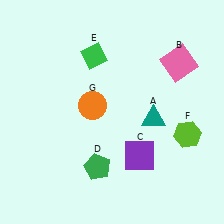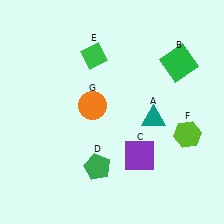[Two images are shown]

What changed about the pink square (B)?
In Image 1, B is pink. In Image 2, it changed to green.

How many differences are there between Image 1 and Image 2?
There is 1 difference between the two images.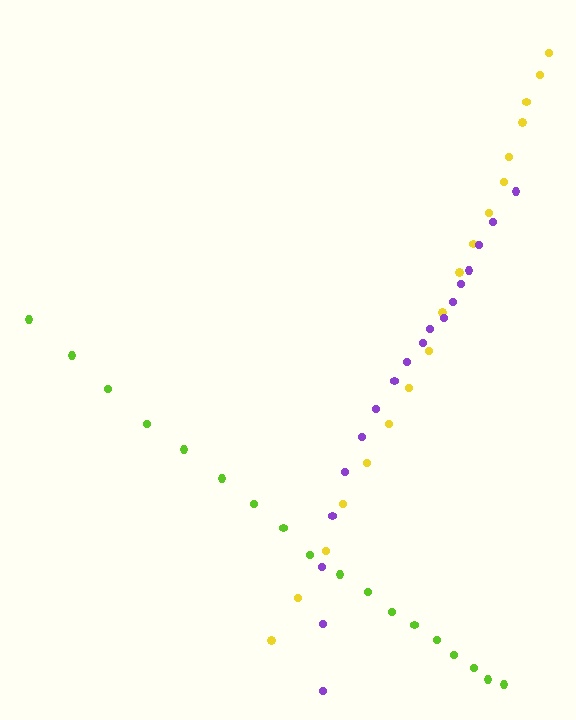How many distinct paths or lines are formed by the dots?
There are 3 distinct paths.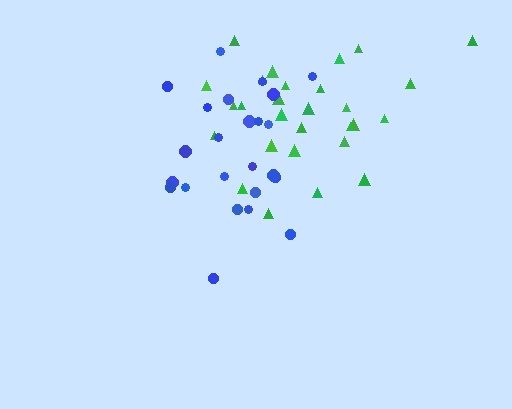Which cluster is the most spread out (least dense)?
Blue.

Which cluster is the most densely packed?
Green.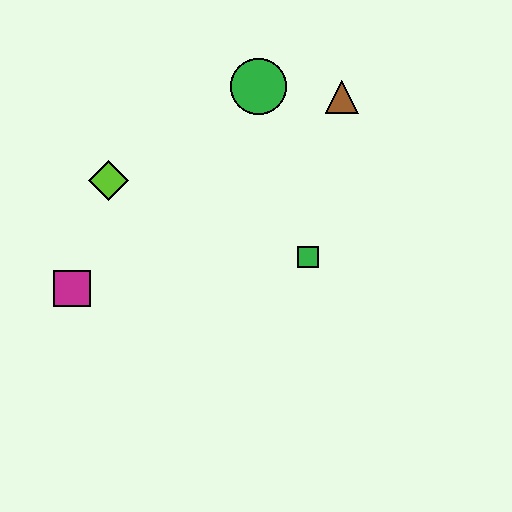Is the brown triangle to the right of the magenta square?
Yes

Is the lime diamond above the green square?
Yes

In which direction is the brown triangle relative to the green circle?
The brown triangle is to the right of the green circle.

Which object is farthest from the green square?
The magenta square is farthest from the green square.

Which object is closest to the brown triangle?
The green circle is closest to the brown triangle.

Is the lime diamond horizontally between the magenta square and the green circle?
Yes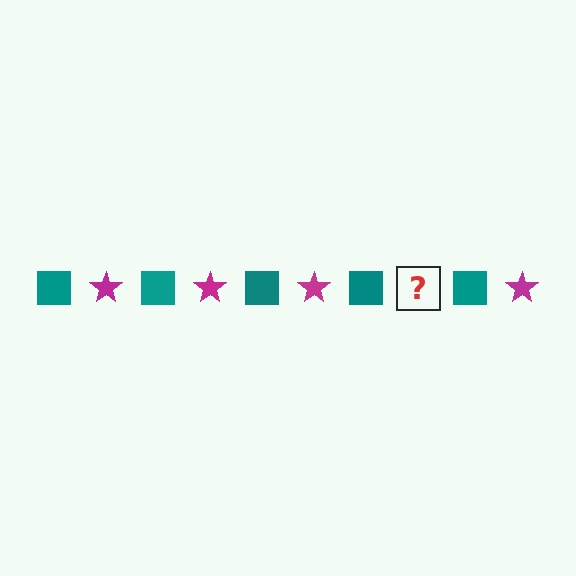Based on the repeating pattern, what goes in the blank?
The blank should be a magenta star.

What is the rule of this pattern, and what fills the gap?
The rule is that the pattern alternates between teal square and magenta star. The gap should be filled with a magenta star.